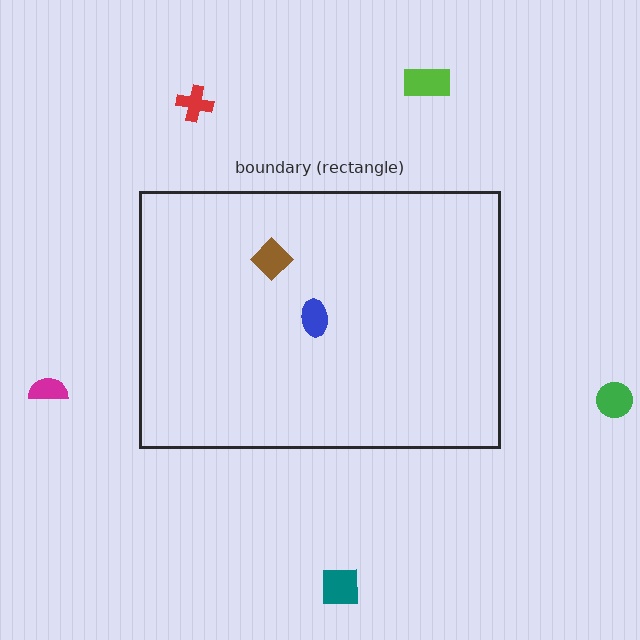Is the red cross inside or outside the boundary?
Outside.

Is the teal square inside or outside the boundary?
Outside.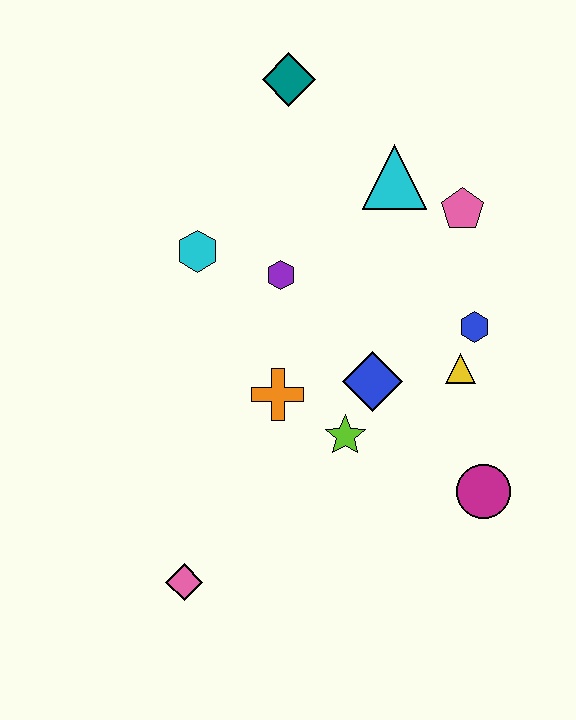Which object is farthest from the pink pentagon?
The pink diamond is farthest from the pink pentagon.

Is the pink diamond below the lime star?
Yes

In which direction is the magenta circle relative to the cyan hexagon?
The magenta circle is to the right of the cyan hexagon.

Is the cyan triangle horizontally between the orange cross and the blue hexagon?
Yes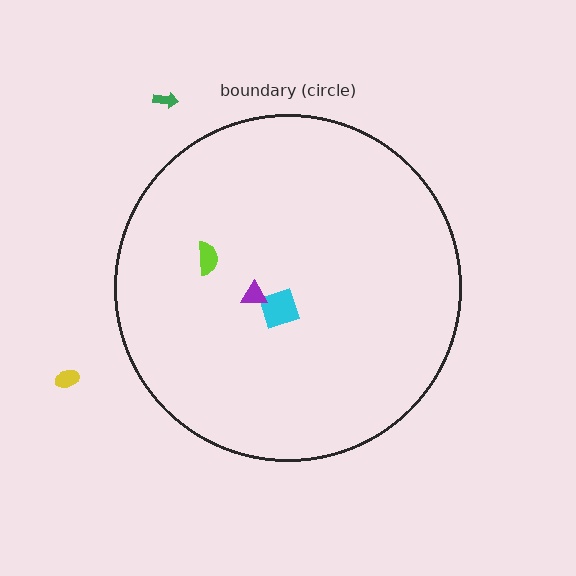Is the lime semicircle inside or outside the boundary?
Inside.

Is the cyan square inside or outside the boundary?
Inside.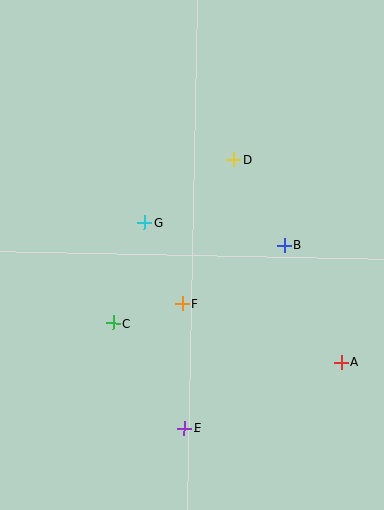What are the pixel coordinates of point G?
Point G is at (144, 223).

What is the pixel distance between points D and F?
The distance between D and F is 153 pixels.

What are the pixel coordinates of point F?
Point F is at (182, 304).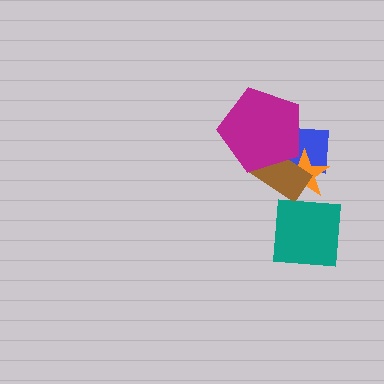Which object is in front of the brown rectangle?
The magenta pentagon is in front of the brown rectangle.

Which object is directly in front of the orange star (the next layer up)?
The brown rectangle is directly in front of the orange star.